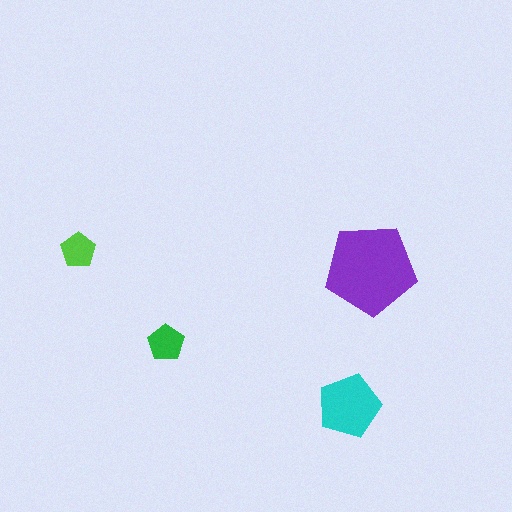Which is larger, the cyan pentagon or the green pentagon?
The cyan one.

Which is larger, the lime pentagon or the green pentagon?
The green one.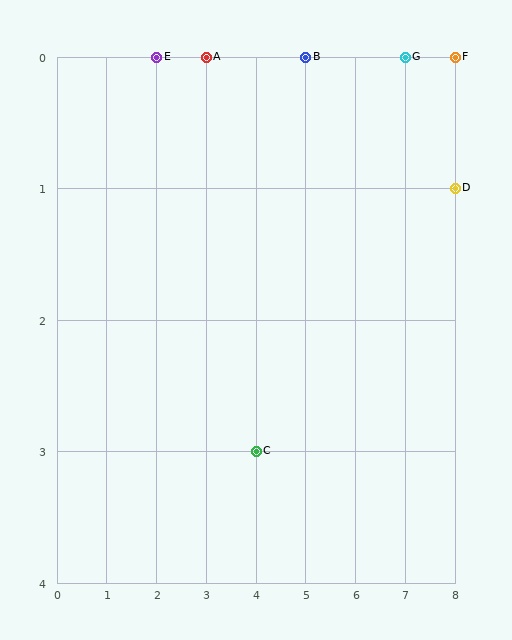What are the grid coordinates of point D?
Point D is at grid coordinates (8, 1).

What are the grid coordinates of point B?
Point B is at grid coordinates (5, 0).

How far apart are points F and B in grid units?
Points F and B are 3 columns apart.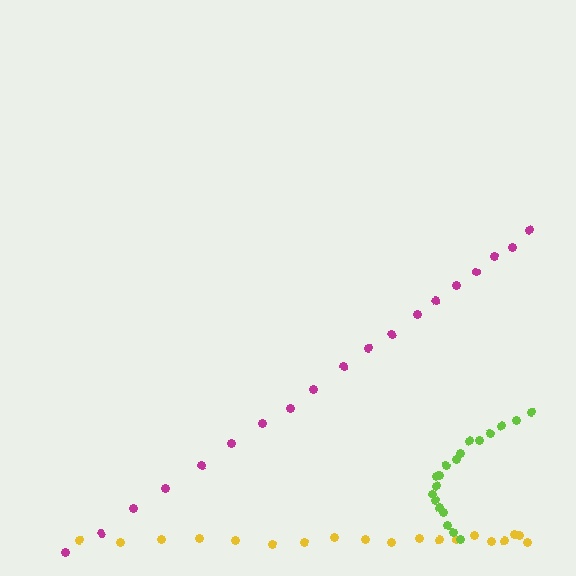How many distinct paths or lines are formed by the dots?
There are 3 distinct paths.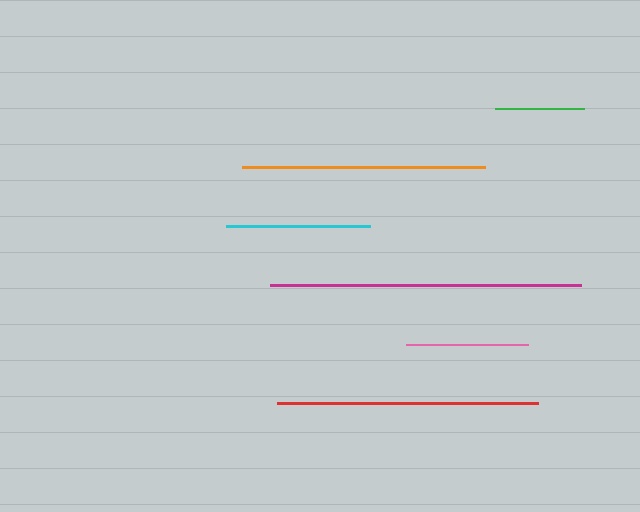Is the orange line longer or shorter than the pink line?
The orange line is longer than the pink line.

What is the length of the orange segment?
The orange segment is approximately 243 pixels long.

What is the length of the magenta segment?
The magenta segment is approximately 311 pixels long.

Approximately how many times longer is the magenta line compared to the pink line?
The magenta line is approximately 2.6 times the length of the pink line.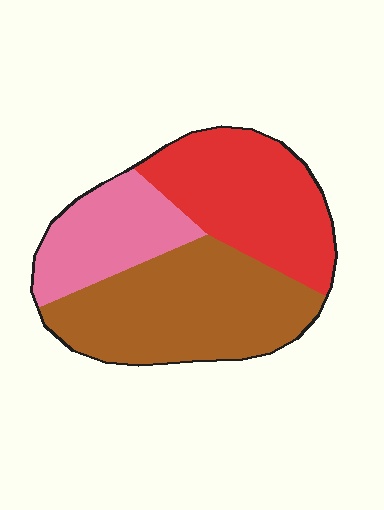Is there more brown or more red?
Brown.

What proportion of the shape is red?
Red covers around 35% of the shape.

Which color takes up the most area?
Brown, at roughly 45%.